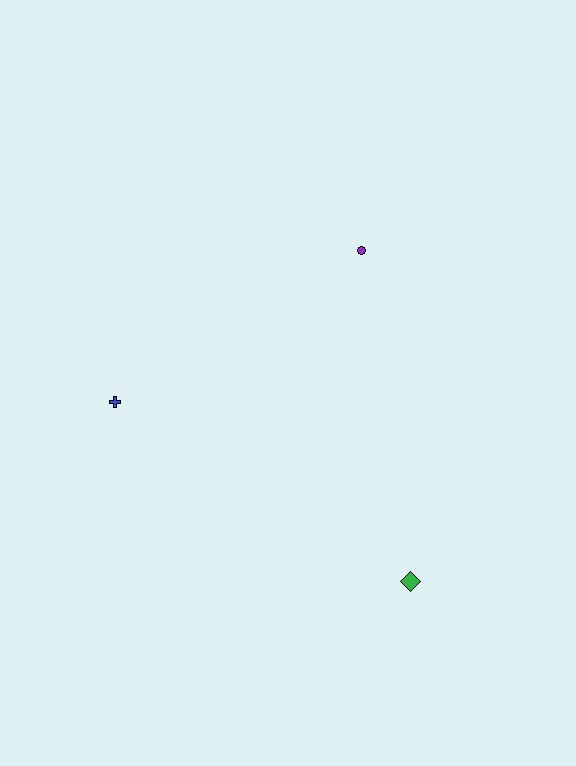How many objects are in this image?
There are 3 objects.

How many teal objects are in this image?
There are no teal objects.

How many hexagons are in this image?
There are no hexagons.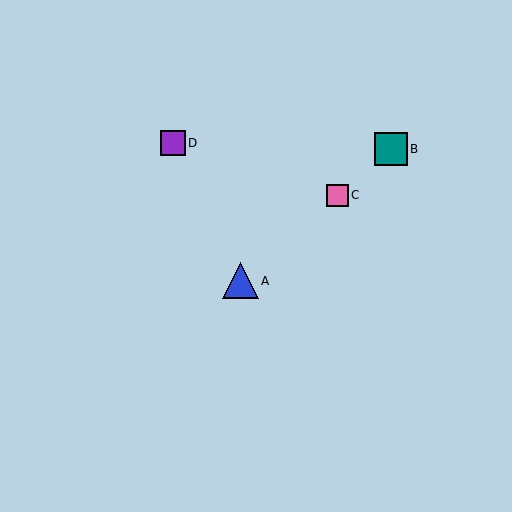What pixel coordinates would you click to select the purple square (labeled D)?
Click at (173, 143) to select the purple square D.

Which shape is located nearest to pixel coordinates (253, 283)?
The blue triangle (labeled A) at (240, 281) is nearest to that location.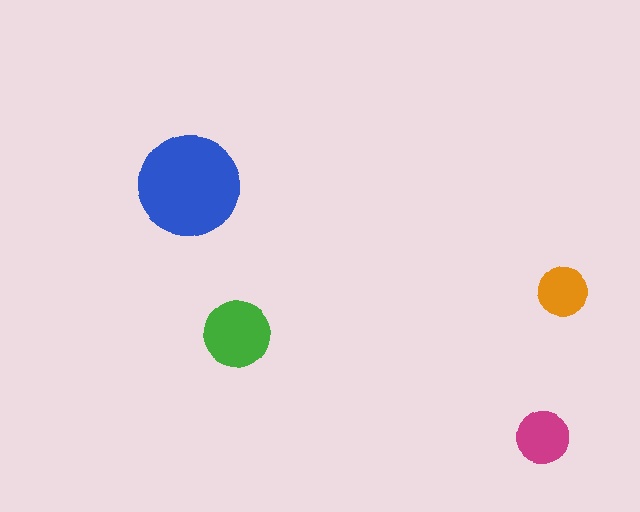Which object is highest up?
The blue circle is topmost.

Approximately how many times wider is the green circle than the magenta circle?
About 1.5 times wider.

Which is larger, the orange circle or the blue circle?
The blue one.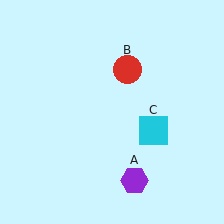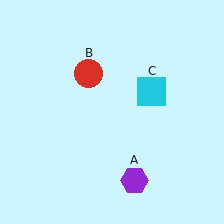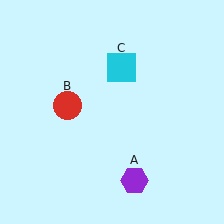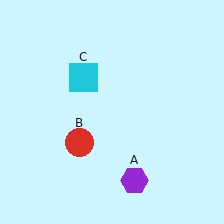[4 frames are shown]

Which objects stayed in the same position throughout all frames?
Purple hexagon (object A) remained stationary.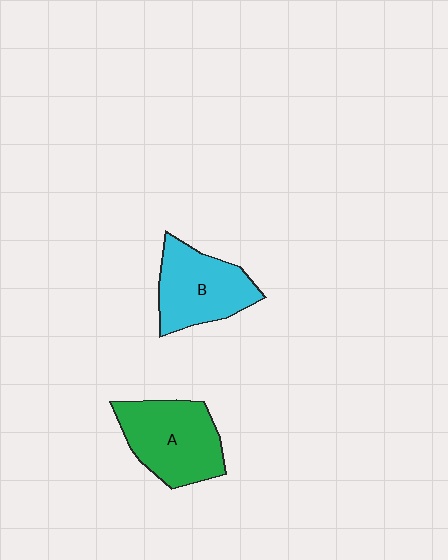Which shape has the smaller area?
Shape B (cyan).